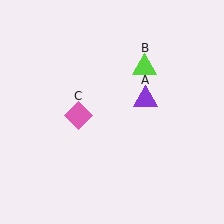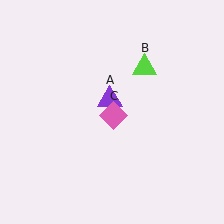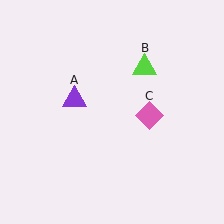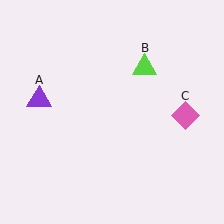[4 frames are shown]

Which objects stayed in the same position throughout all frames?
Lime triangle (object B) remained stationary.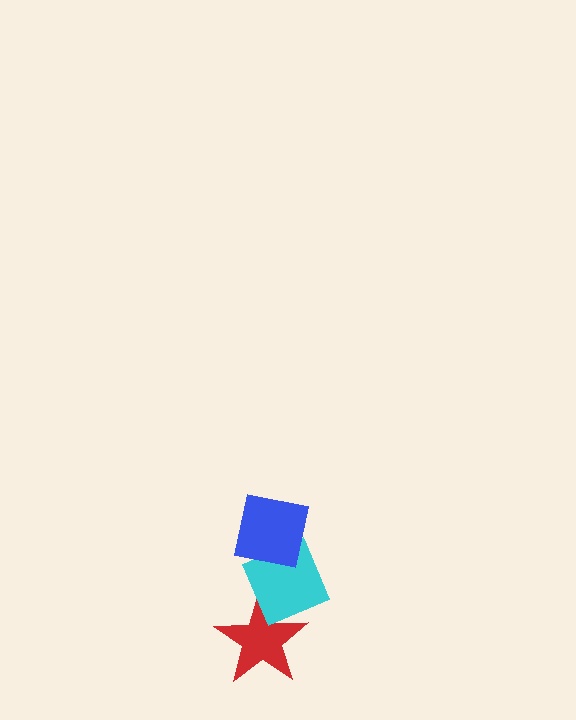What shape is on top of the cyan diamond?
The blue square is on top of the cyan diamond.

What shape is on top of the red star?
The cyan diamond is on top of the red star.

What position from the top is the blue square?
The blue square is 1st from the top.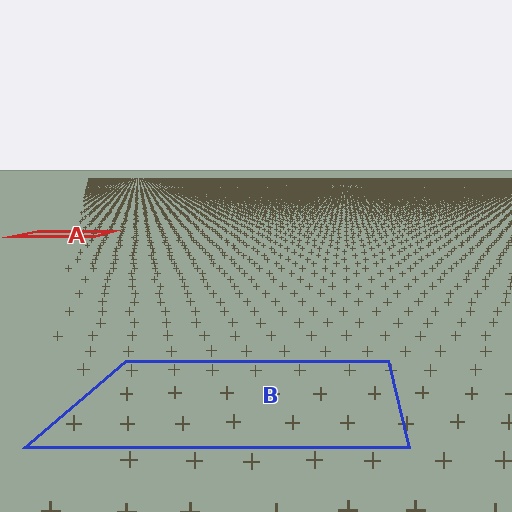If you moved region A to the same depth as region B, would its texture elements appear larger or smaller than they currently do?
They would appear larger. At a closer depth, the same texture elements are projected at a bigger on-screen size.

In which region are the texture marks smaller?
The texture marks are smaller in region A, because it is farther away.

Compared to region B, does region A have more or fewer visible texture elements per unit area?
Region A has more texture elements per unit area — they are packed more densely because it is farther away.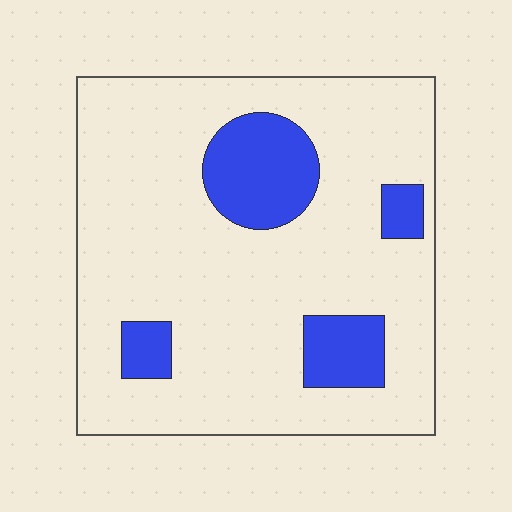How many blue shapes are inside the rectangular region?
4.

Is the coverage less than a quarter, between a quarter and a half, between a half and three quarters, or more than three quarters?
Less than a quarter.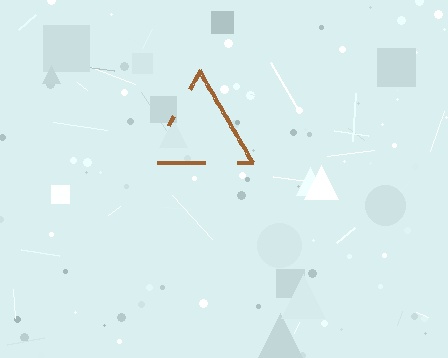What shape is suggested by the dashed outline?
The dashed outline suggests a triangle.